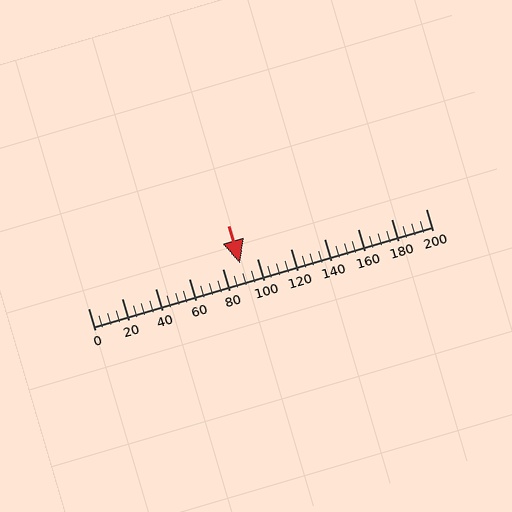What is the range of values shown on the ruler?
The ruler shows values from 0 to 200.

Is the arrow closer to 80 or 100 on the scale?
The arrow is closer to 100.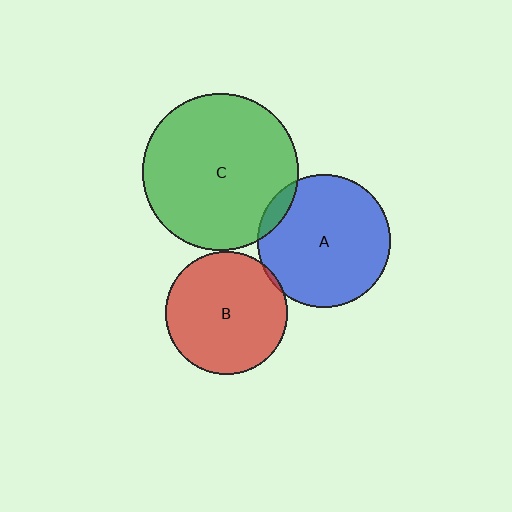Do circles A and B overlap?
Yes.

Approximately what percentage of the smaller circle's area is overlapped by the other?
Approximately 5%.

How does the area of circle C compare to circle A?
Approximately 1.4 times.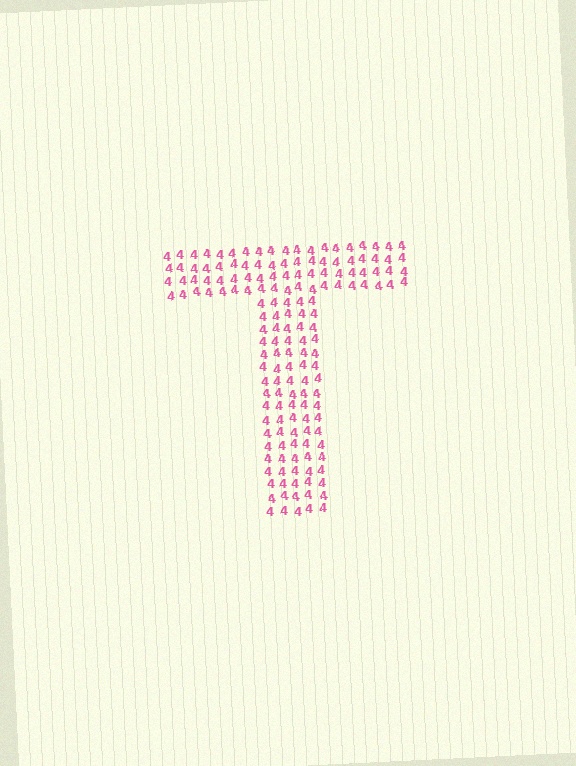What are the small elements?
The small elements are digit 4's.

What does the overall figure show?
The overall figure shows the letter T.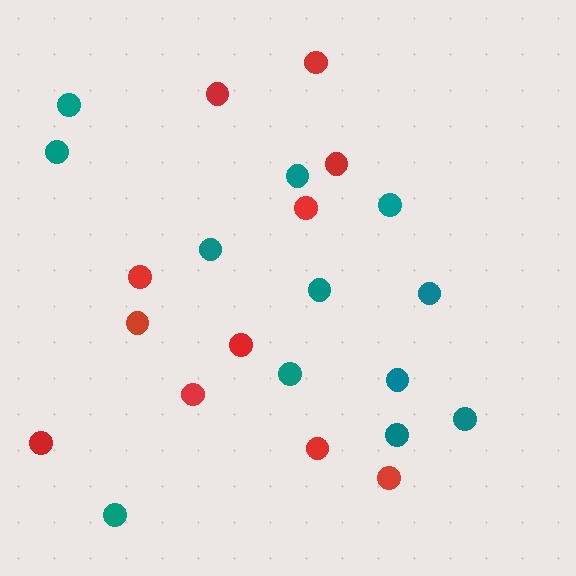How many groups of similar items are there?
There are 2 groups: one group of red circles (11) and one group of teal circles (12).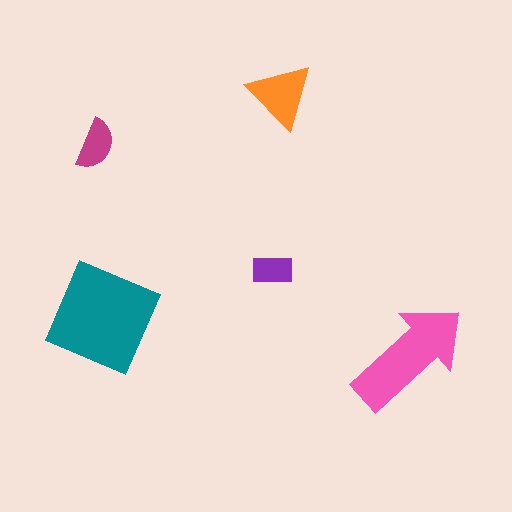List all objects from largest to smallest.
The teal square, the pink arrow, the orange triangle, the magenta semicircle, the purple rectangle.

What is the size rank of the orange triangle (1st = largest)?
3rd.